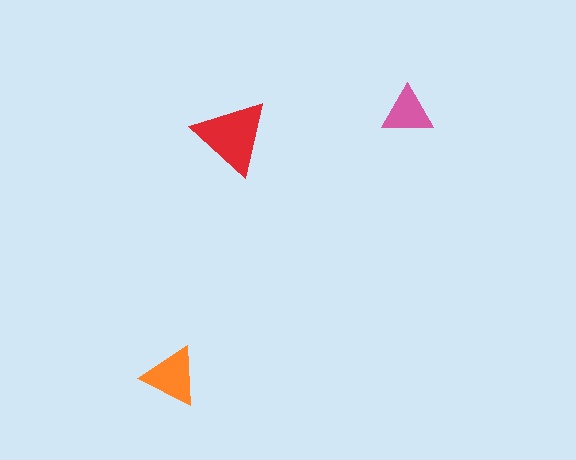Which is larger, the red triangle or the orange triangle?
The red one.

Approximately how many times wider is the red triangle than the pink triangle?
About 1.5 times wider.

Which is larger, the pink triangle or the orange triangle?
The orange one.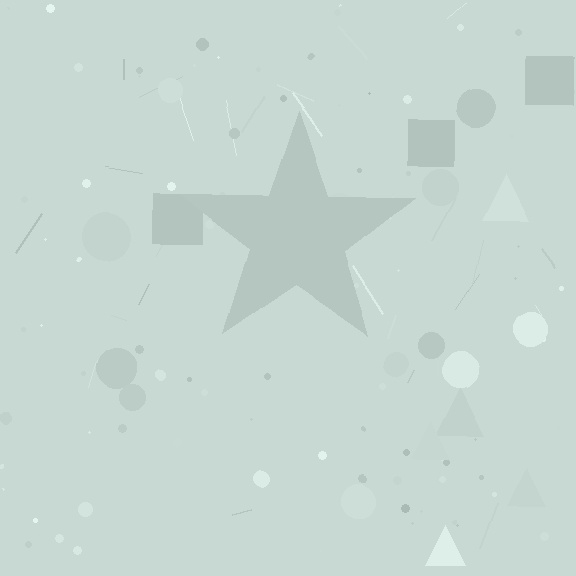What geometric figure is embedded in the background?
A star is embedded in the background.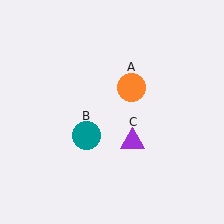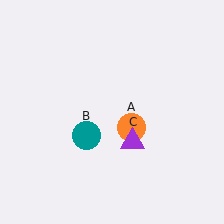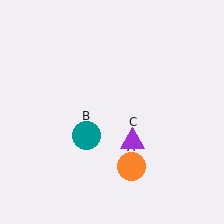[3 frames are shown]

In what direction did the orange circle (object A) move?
The orange circle (object A) moved down.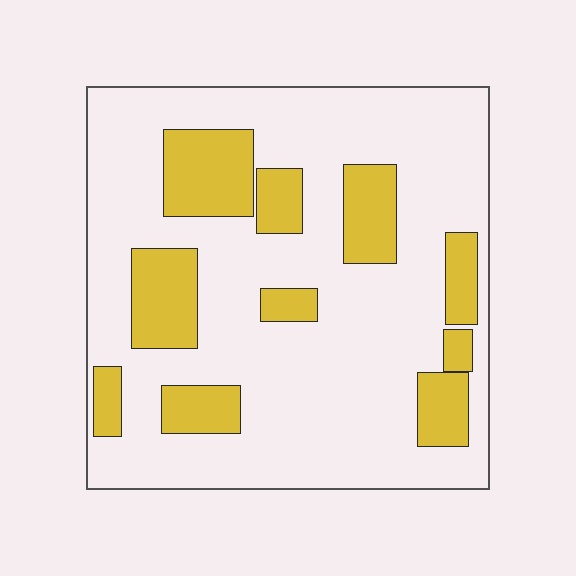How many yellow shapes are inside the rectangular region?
10.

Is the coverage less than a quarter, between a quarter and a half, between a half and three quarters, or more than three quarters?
Less than a quarter.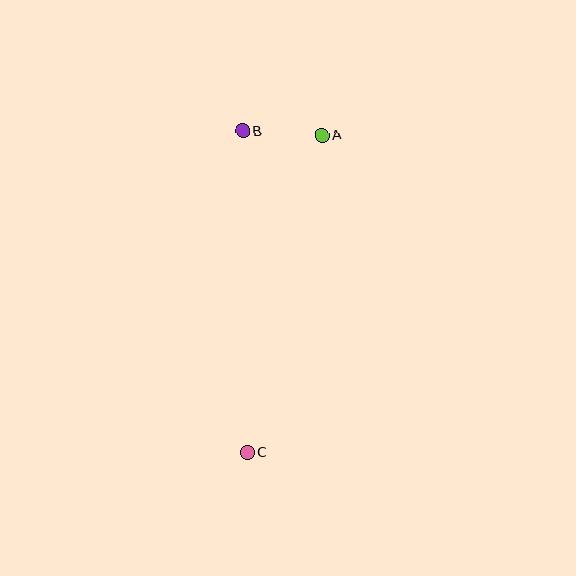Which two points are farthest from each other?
Points A and C are farthest from each other.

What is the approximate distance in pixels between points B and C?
The distance between B and C is approximately 322 pixels.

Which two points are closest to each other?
Points A and B are closest to each other.